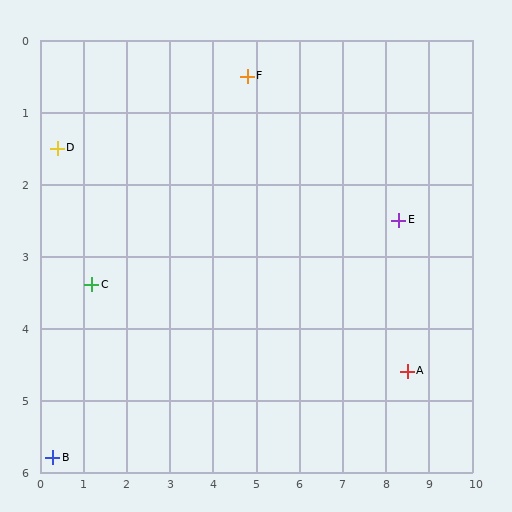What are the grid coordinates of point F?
Point F is at approximately (4.8, 0.5).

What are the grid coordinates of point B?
Point B is at approximately (0.3, 5.8).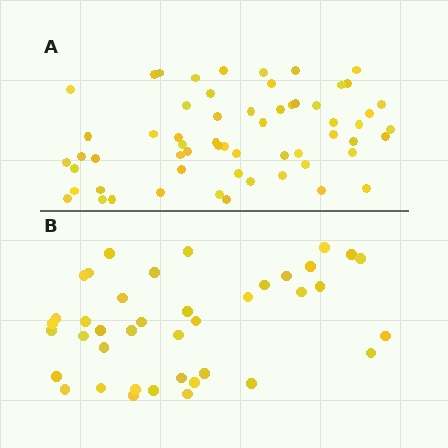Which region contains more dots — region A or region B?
Region A (the top region) has more dots.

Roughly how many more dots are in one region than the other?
Region A has approximately 20 more dots than region B.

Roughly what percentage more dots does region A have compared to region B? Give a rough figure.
About 50% more.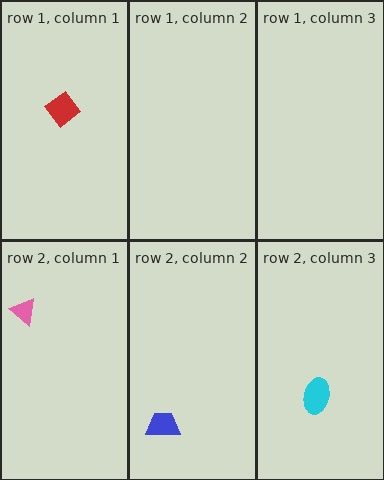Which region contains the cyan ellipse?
The row 2, column 3 region.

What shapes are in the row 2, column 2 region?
The blue trapezoid.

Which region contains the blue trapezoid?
The row 2, column 2 region.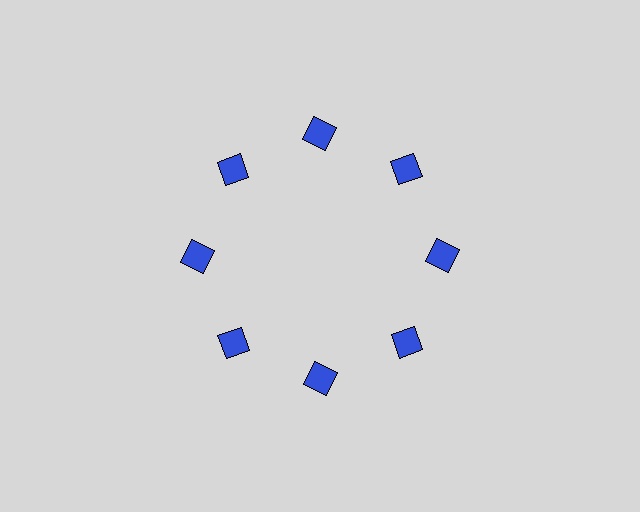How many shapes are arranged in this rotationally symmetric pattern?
There are 8 shapes, arranged in 8 groups of 1.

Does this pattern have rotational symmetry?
Yes, this pattern has 8-fold rotational symmetry. It looks the same after rotating 45 degrees around the center.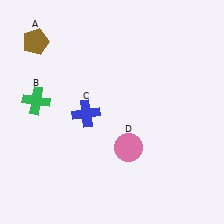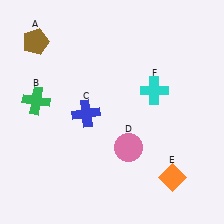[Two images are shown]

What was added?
An orange diamond (E), a cyan cross (F) were added in Image 2.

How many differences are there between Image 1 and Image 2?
There are 2 differences between the two images.